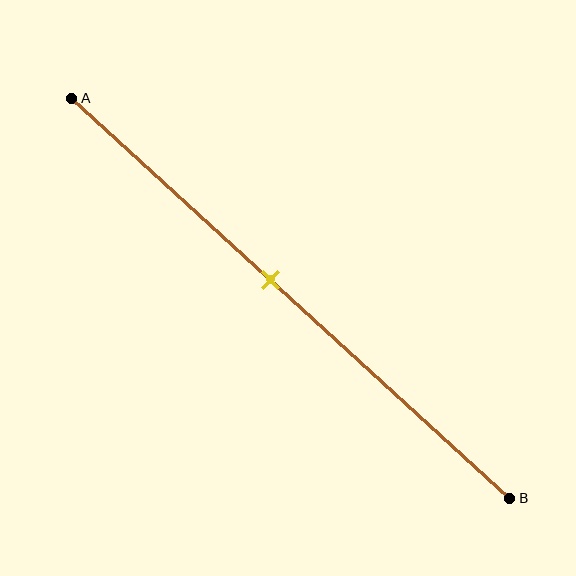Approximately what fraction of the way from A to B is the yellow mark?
The yellow mark is approximately 45% of the way from A to B.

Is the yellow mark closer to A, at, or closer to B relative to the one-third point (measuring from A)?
The yellow mark is closer to point B than the one-third point of segment AB.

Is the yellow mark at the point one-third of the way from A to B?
No, the mark is at about 45% from A, not at the 33% one-third point.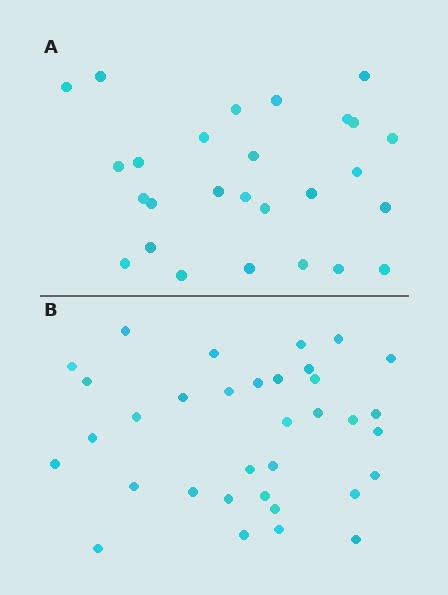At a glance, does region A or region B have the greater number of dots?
Region B (the bottom region) has more dots.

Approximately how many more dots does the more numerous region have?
Region B has roughly 8 or so more dots than region A.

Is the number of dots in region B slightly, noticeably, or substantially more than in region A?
Region B has noticeably more, but not dramatically so. The ratio is roughly 1.3 to 1.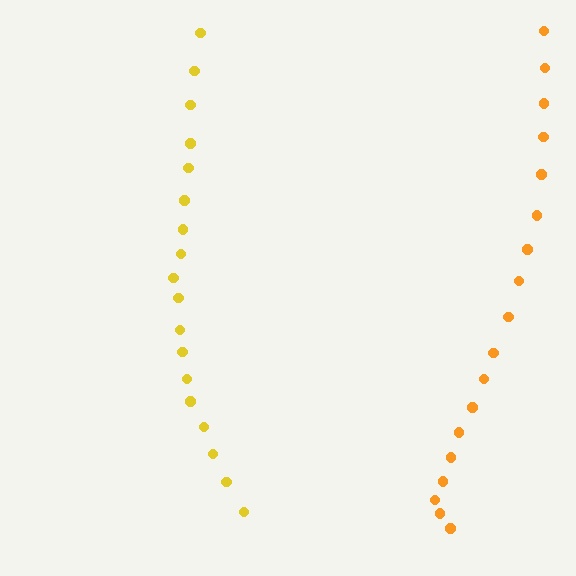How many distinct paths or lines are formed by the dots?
There are 2 distinct paths.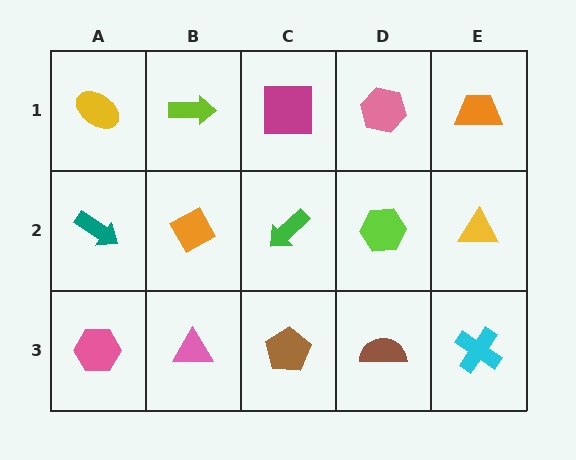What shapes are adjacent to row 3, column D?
A lime hexagon (row 2, column D), a brown pentagon (row 3, column C), a cyan cross (row 3, column E).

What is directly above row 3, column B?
An orange diamond.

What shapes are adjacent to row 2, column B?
A lime arrow (row 1, column B), a pink triangle (row 3, column B), a teal arrow (row 2, column A), a green arrow (row 2, column C).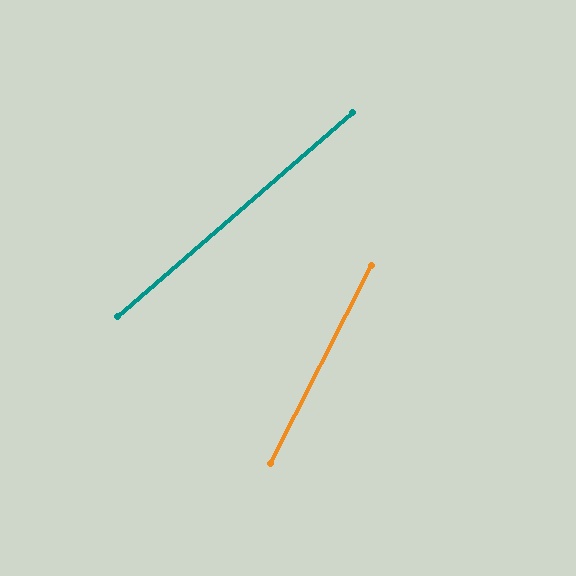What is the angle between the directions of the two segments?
Approximately 22 degrees.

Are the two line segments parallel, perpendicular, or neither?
Neither parallel nor perpendicular — they differ by about 22°.